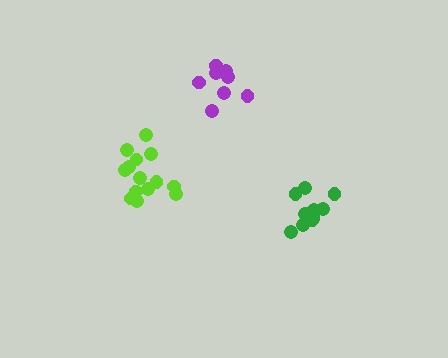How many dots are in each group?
Group 1: 12 dots, Group 2: 8 dots, Group 3: 14 dots (34 total).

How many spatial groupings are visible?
There are 3 spatial groupings.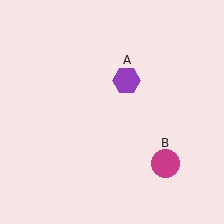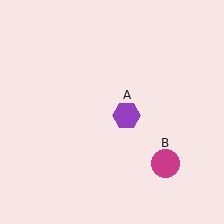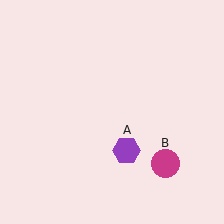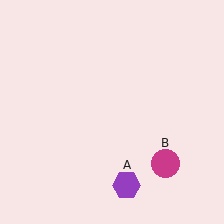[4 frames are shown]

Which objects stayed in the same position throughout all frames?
Magenta circle (object B) remained stationary.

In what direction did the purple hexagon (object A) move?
The purple hexagon (object A) moved down.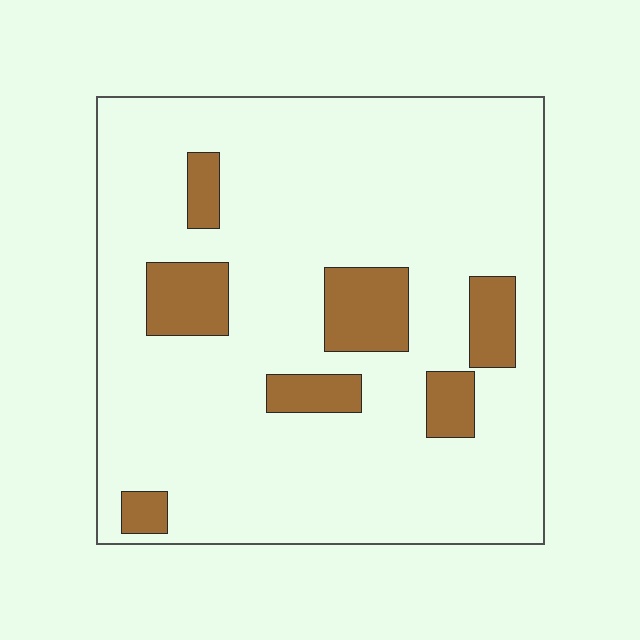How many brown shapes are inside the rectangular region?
7.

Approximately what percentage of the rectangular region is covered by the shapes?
Approximately 15%.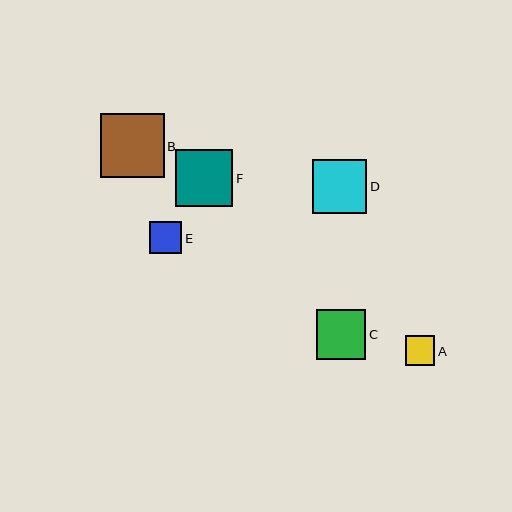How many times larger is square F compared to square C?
Square F is approximately 1.2 times the size of square C.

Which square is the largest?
Square B is the largest with a size of approximately 64 pixels.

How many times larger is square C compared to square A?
Square C is approximately 1.7 times the size of square A.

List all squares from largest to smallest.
From largest to smallest: B, F, D, C, E, A.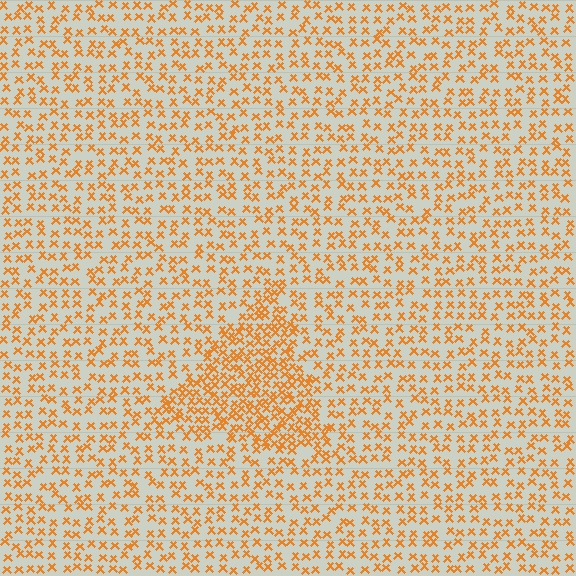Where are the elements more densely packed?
The elements are more densely packed inside the triangle boundary.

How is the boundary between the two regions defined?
The boundary is defined by a change in element density (approximately 2.0x ratio). All elements are the same color, size, and shape.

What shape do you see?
I see a triangle.